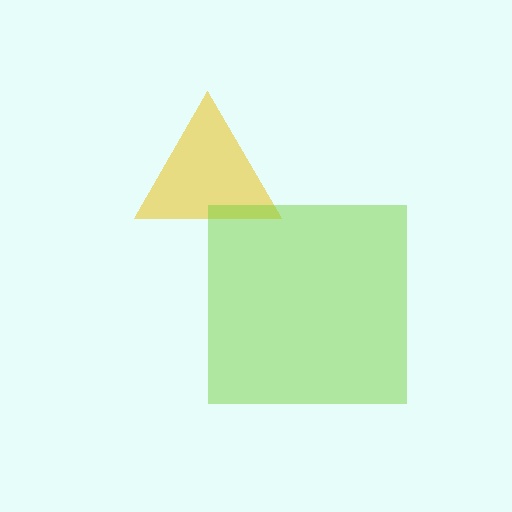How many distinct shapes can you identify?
There are 2 distinct shapes: a yellow triangle, a lime square.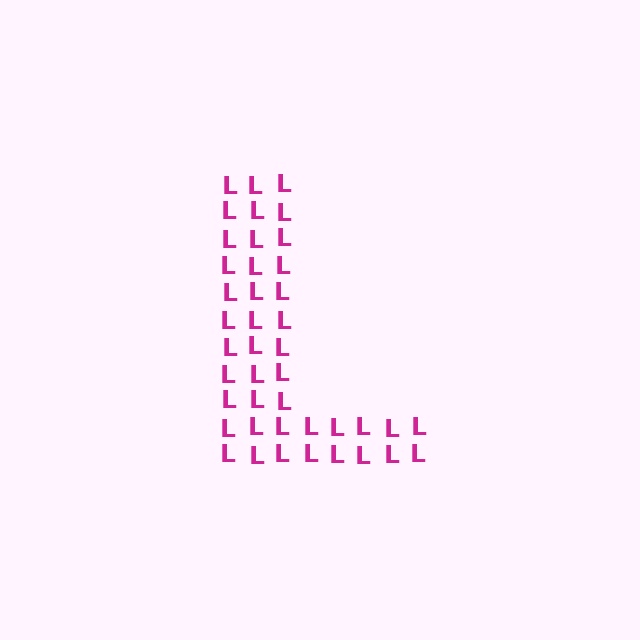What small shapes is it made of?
It is made of small letter L's.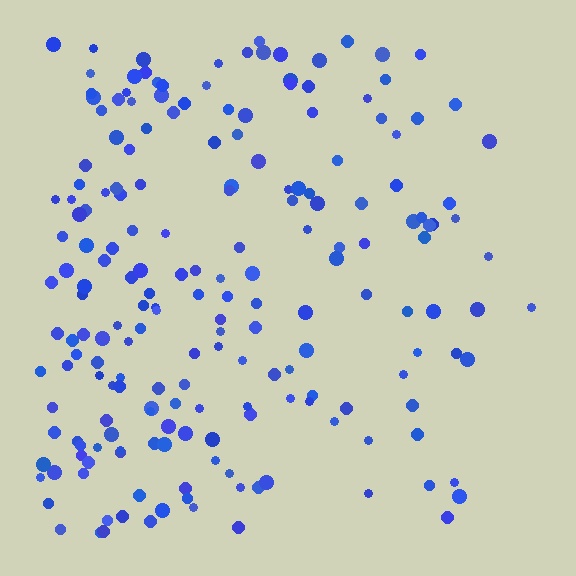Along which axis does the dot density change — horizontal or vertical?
Horizontal.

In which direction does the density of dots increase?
From right to left, with the left side densest.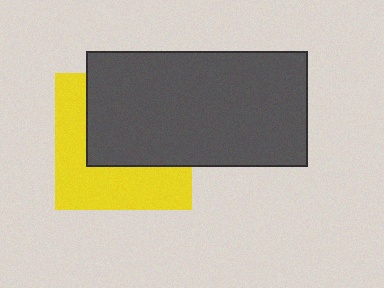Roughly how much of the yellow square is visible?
About half of it is visible (roughly 46%).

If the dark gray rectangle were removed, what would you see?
You would see the complete yellow square.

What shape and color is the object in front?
The object in front is a dark gray rectangle.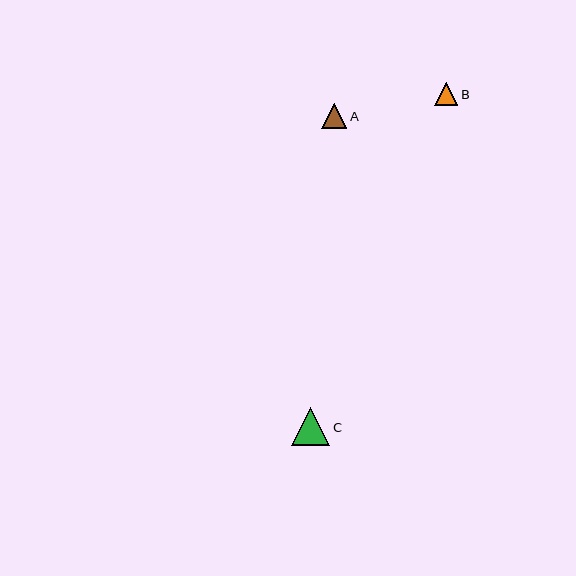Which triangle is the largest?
Triangle C is the largest with a size of approximately 39 pixels.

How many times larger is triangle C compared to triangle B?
Triangle C is approximately 1.6 times the size of triangle B.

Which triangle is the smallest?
Triangle B is the smallest with a size of approximately 23 pixels.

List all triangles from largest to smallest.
From largest to smallest: C, A, B.